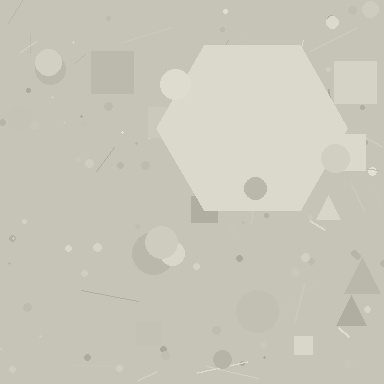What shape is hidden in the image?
A hexagon is hidden in the image.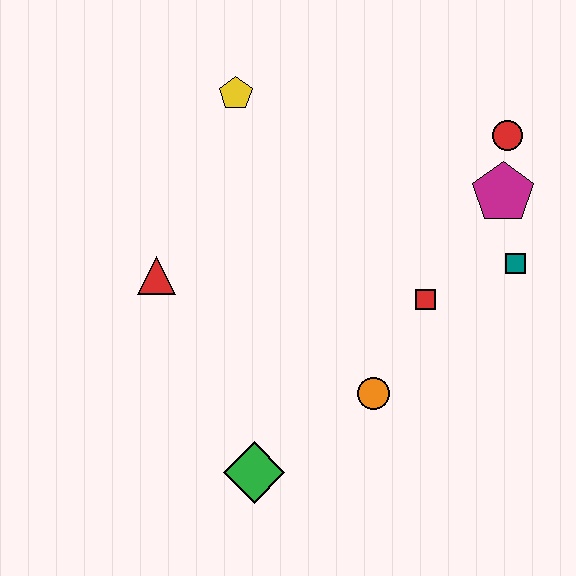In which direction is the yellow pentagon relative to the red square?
The yellow pentagon is above the red square.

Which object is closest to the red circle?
The magenta pentagon is closest to the red circle.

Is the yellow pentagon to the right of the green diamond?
No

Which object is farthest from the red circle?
The green diamond is farthest from the red circle.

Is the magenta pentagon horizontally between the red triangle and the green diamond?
No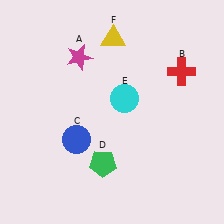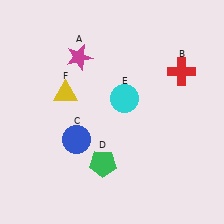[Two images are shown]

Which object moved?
The yellow triangle (F) moved down.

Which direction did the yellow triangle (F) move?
The yellow triangle (F) moved down.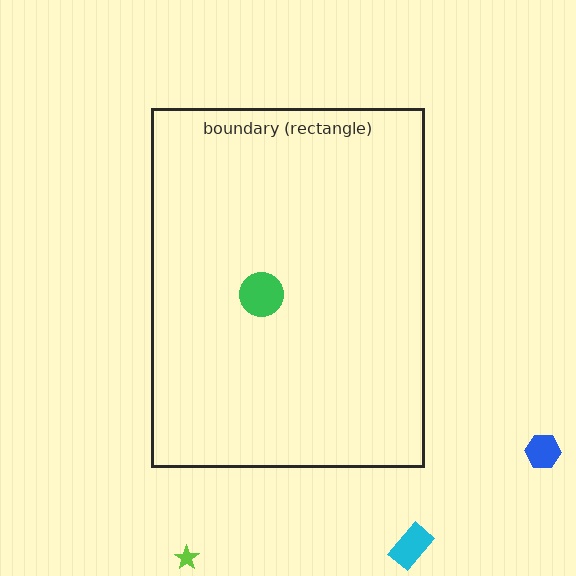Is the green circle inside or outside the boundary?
Inside.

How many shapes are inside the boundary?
1 inside, 3 outside.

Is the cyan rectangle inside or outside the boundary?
Outside.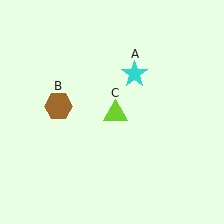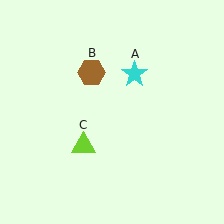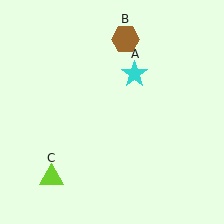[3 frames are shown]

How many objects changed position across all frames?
2 objects changed position: brown hexagon (object B), lime triangle (object C).